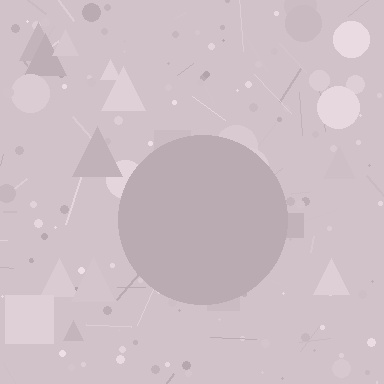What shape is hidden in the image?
A circle is hidden in the image.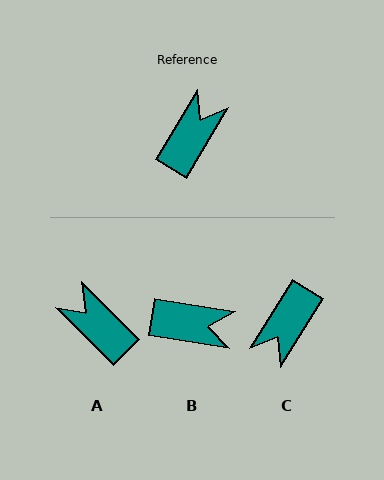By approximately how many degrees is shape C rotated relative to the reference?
Approximately 179 degrees counter-clockwise.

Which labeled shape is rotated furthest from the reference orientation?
C, about 179 degrees away.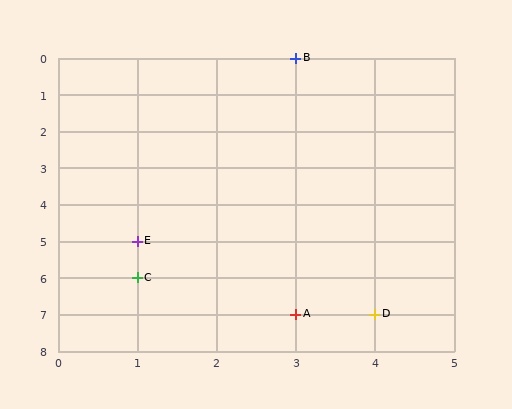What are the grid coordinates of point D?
Point D is at grid coordinates (4, 7).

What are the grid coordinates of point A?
Point A is at grid coordinates (3, 7).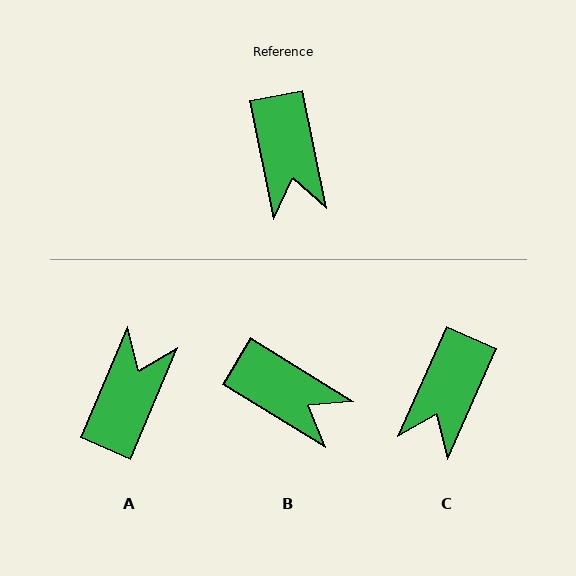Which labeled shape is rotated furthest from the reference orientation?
A, about 146 degrees away.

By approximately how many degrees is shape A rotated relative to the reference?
Approximately 146 degrees counter-clockwise.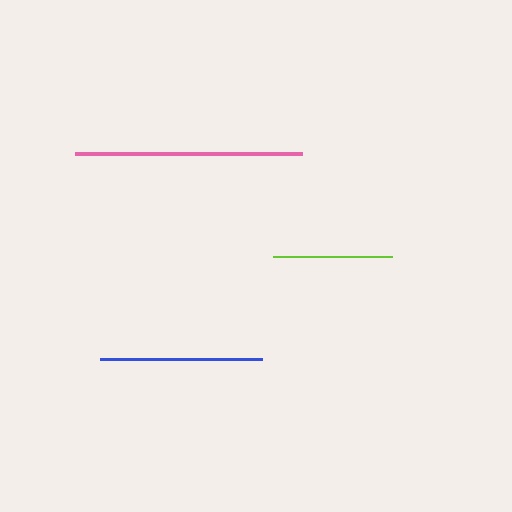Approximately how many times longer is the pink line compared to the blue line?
The pink line is approximately 1.4 times the length of the blue line.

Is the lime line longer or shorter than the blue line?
The blue line is longer than the lime line.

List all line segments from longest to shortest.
From longest to shortest: pink, blue, lime.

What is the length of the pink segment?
The pink segment is approximately 227 pixels long.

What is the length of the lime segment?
The lime segment is approximately 119 pixels long.